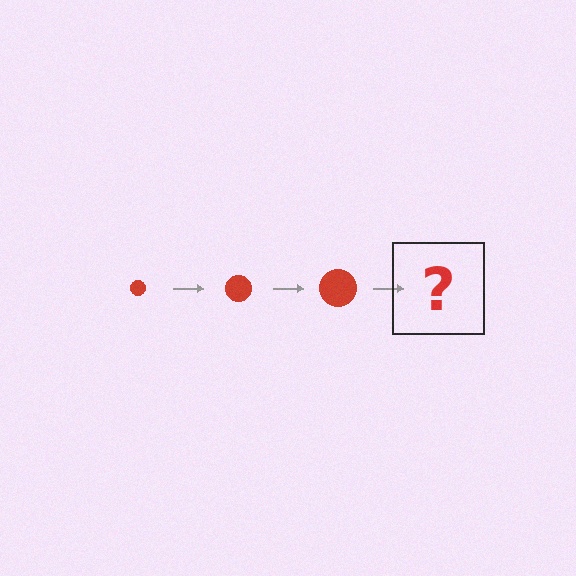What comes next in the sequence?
The next element should be a red circle, larger than the previous one.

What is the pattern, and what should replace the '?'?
The pattern is that the circle gets progressively larger each step. The '?' should be a red circle, larger than the previous one.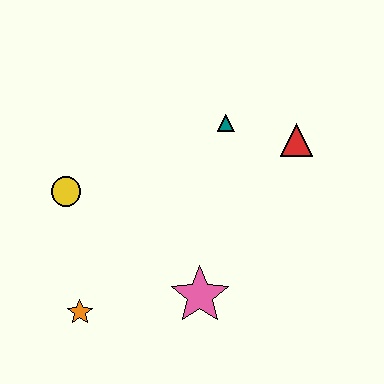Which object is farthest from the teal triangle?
The orange star is farthest from the teal triangle.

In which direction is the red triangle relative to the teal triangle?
The red triangle is to the right of the teal triangle.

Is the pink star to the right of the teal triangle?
No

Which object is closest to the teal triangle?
The red triangle is closest to the teal triangle.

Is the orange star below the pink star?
Yes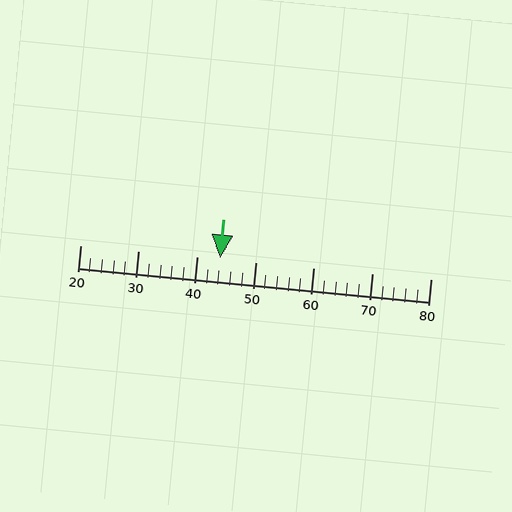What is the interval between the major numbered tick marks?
The major tick marks are spaced 10 units apart.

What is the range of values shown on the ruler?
The ruler shows values from 20 to 80.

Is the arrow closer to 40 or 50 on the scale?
The arrow is closer to 40.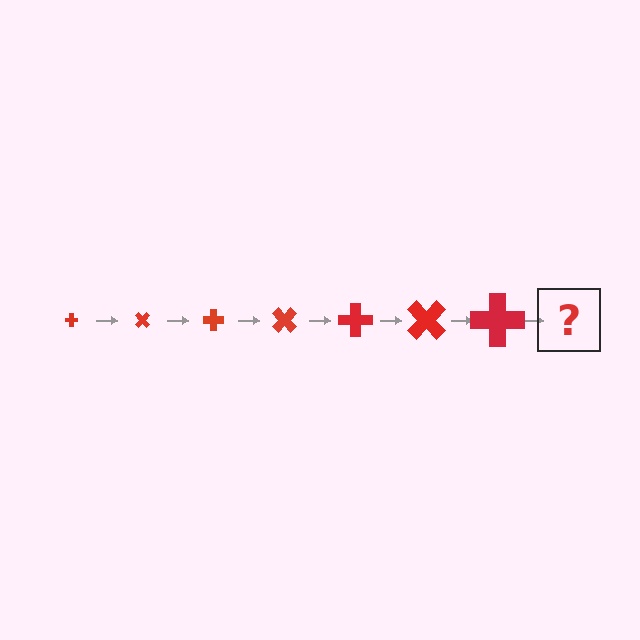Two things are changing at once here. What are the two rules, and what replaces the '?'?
The two rules are that the cross grows larger each step and it rotates 45 degrees each step. The '?' should be a cross, larger than the previous one and rotated 315 degrees from the start.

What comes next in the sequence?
The next element should be a cross, larger than the previous one and rotated 315 degrees from the start.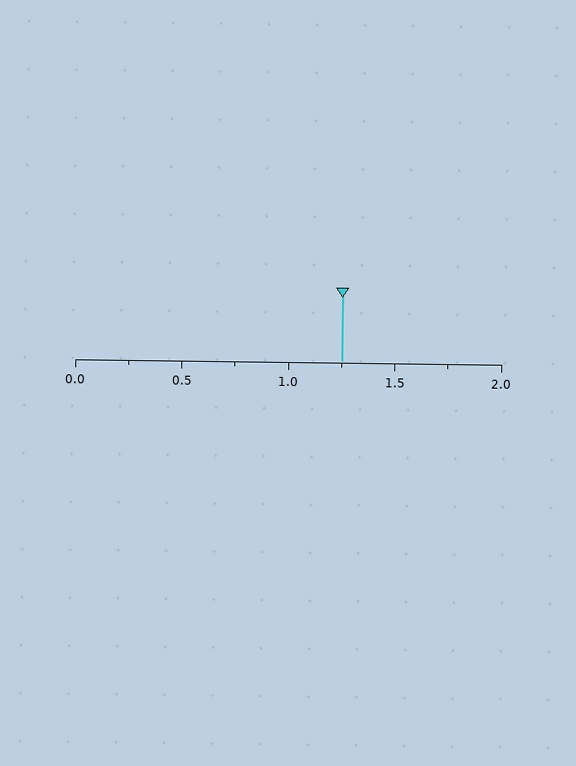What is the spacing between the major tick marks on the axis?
The major ticks are spaced 0.5 apart.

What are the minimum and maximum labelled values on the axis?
The axis runs from 0.0 to 2.0.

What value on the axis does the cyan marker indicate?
The marker indicates approximately 1.25.